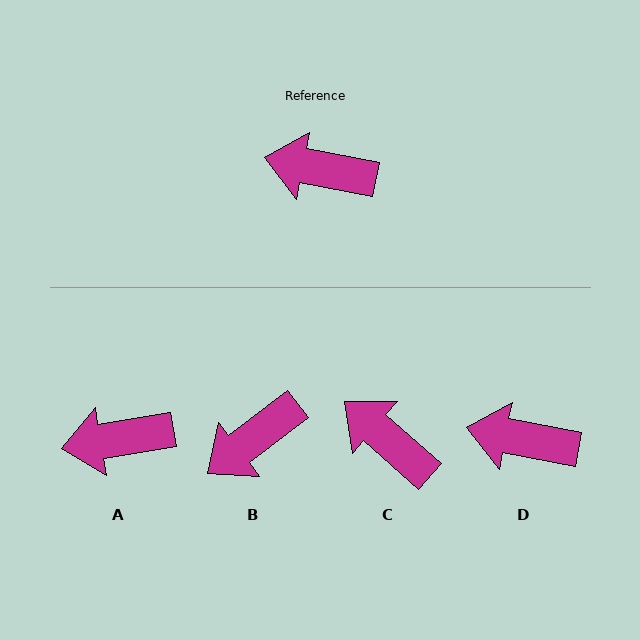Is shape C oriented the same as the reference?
No, it is off by about 30 degrees.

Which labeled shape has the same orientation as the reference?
D.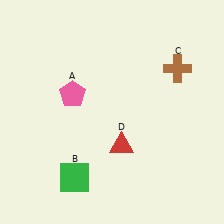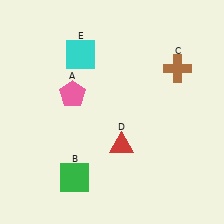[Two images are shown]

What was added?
A cyan square (E) was added in Image 2.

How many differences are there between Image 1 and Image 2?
There is 1 difference between the two images.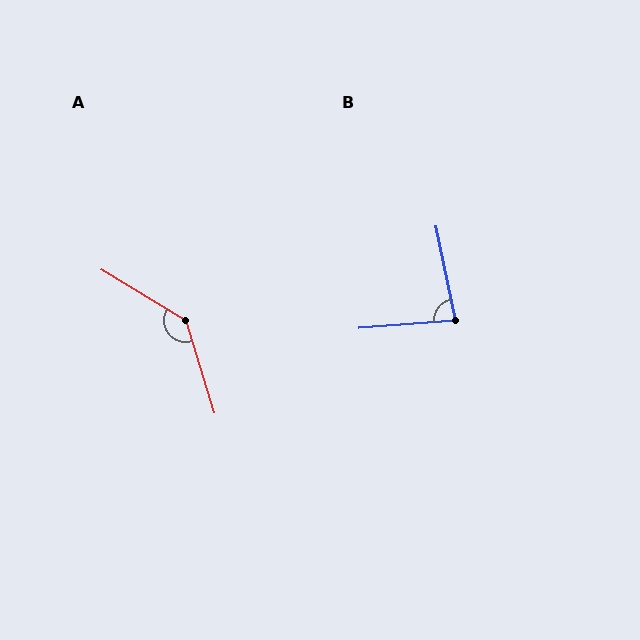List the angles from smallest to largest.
B (83°), A (138°).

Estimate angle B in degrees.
Approximately 83 degrees.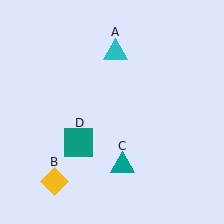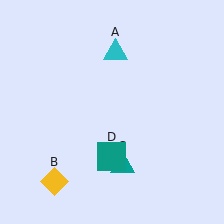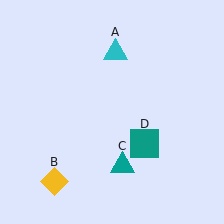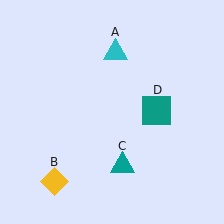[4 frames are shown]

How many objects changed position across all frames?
1 object changed position: teal square (object D).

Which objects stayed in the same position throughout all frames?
Cyan triangle (object A) and yellow diamond (object B) and teal triangle (object C) remained stationary.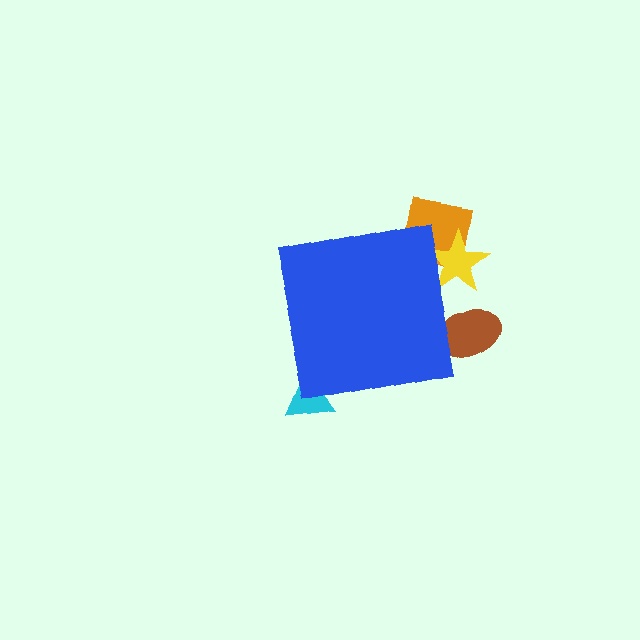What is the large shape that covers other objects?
A blue square.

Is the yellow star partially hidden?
Yes, the yellow star is partially hidden behind the blue square.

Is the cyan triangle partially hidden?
Yes, the cyan triangle is partially hidden behind the blue square.